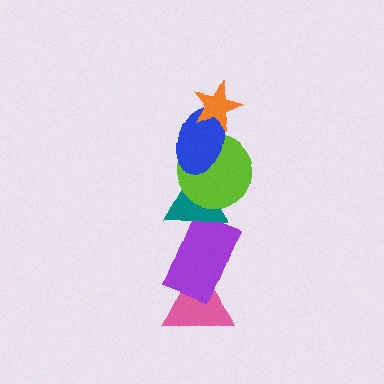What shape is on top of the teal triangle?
The lime circle is on top of the teal triangle.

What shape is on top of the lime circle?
The blue ellipse is on top of the lime circle.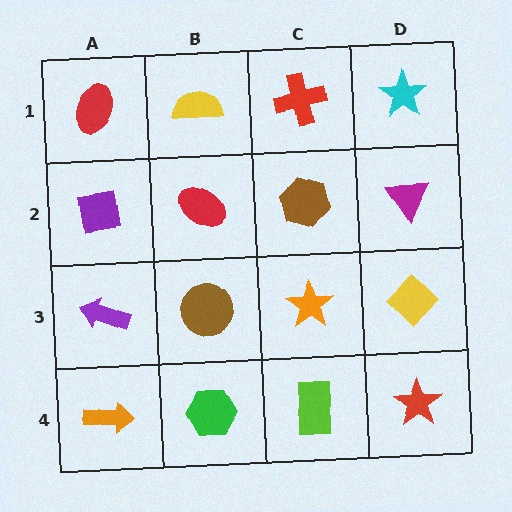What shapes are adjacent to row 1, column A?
A purple square (row 2, column A), a yellow semicircle (row 1, column B).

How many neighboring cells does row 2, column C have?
4.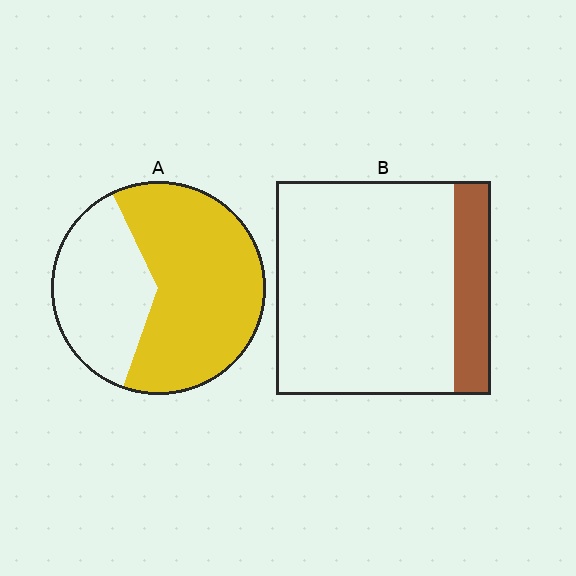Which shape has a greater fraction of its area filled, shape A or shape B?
Shape A.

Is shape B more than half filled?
No.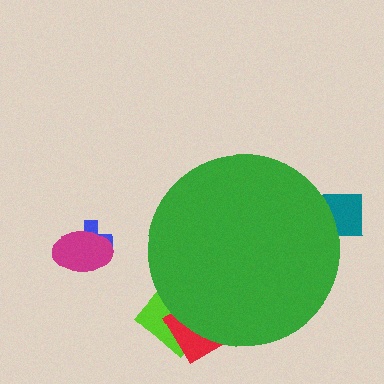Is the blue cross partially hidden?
No, the blue cross is fully visible.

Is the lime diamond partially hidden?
Yes, the lime diamond is partially hidden behind the green circle.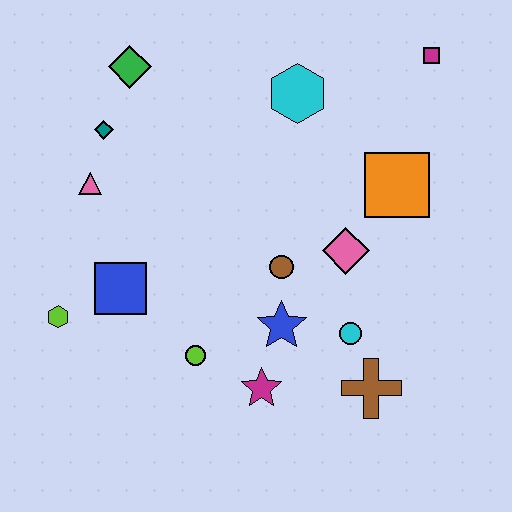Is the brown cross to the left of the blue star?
No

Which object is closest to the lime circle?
The magenta star is closest to the lime circle.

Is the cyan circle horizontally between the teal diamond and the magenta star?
No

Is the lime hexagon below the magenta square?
Yes